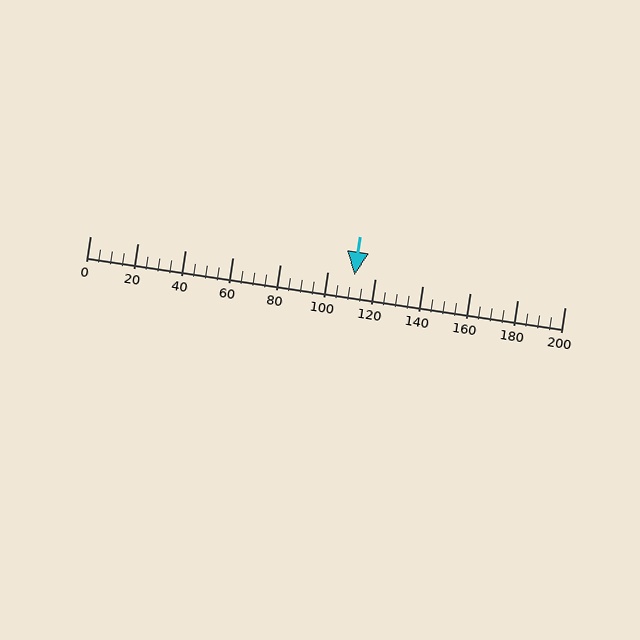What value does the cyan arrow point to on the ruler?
The cyan arrow points to approximately 111.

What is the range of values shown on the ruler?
The ruler shows values from 0 to 200.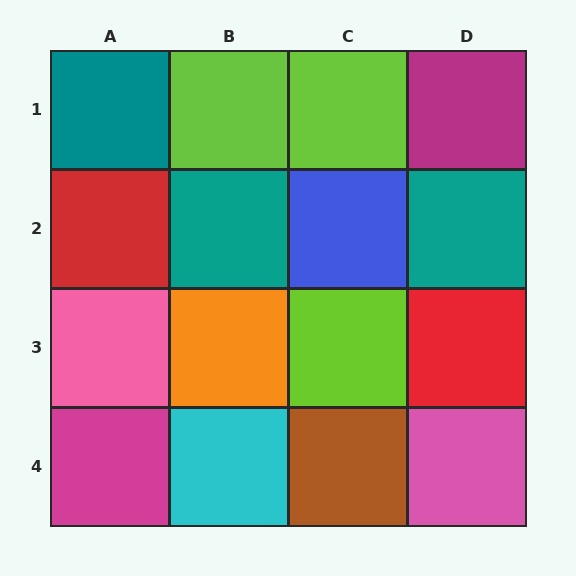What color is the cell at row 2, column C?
Blue.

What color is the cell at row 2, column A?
Red.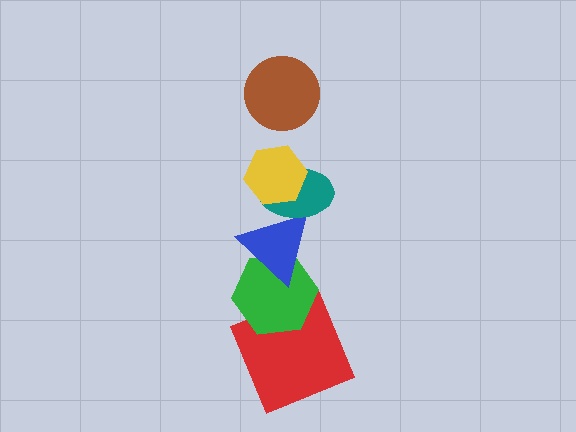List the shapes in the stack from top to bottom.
From top to bottom: the brown circle, the yellow hexagon, the teal ellipse, the blue triangle, the green hexagon, the red square.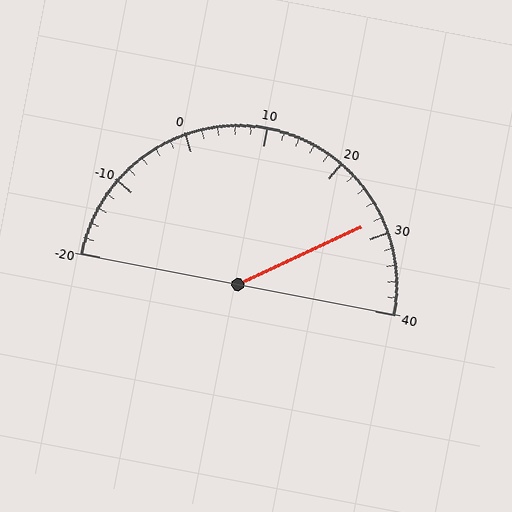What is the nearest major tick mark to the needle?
The nearest major tick mark is 30.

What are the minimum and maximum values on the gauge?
The gauge ranges from -20 to 40.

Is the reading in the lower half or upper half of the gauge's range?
The reading is in the upper half of the range (-20 to 40).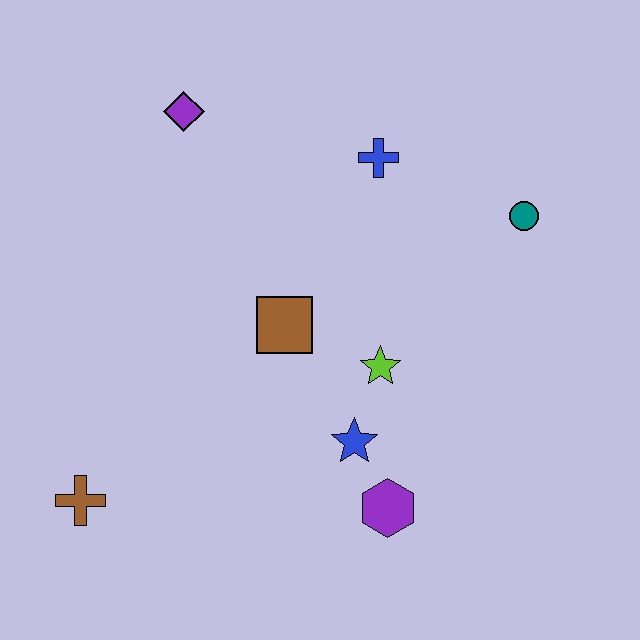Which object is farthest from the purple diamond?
The purple hexagon is farthest from the purple diamond.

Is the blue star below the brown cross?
No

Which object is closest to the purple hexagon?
The blue star is closest to the purple hexagon.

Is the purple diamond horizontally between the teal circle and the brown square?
No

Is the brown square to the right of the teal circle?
No